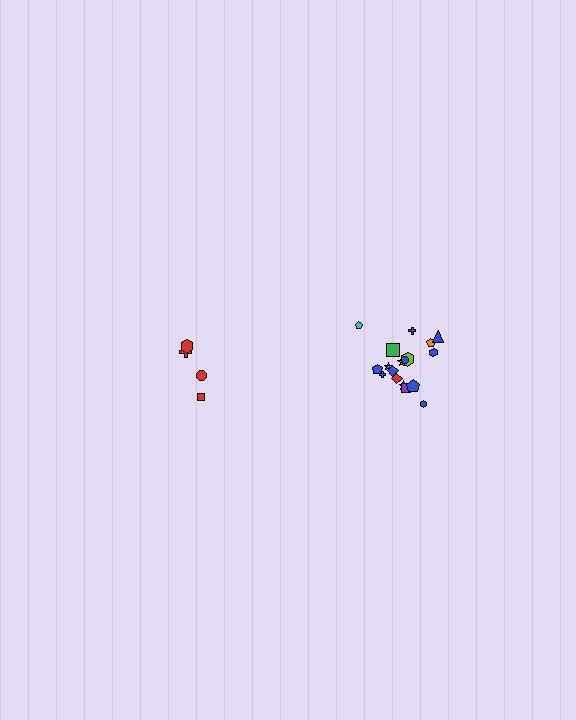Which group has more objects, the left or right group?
The right group.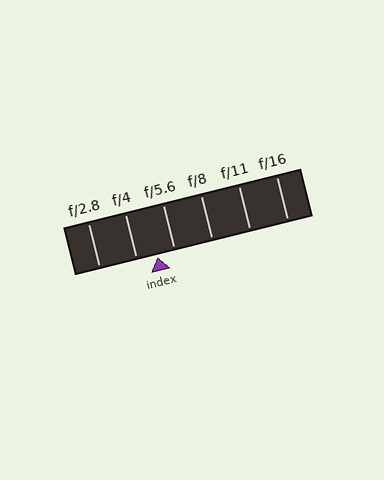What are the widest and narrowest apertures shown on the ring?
The widest aperture shown is f/2.8 and the narrowest is f/16.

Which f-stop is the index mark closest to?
The index mark is closest to f/5.6.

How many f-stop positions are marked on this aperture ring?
There are 6 f-stop positions marked.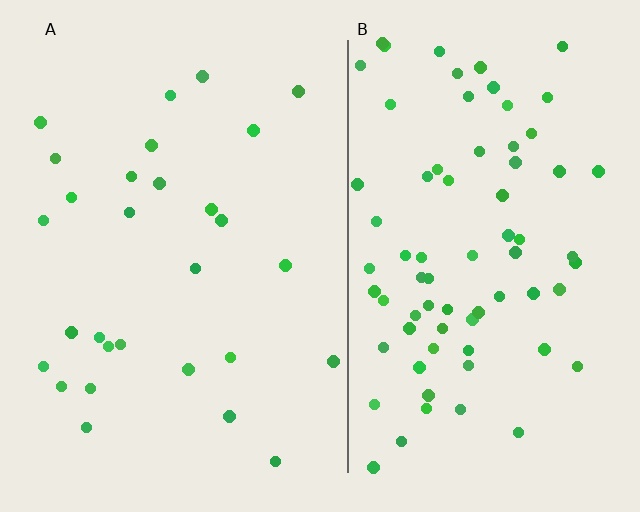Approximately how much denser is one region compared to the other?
Approximately 2.6× — region B over region A.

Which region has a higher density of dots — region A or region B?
B (the right).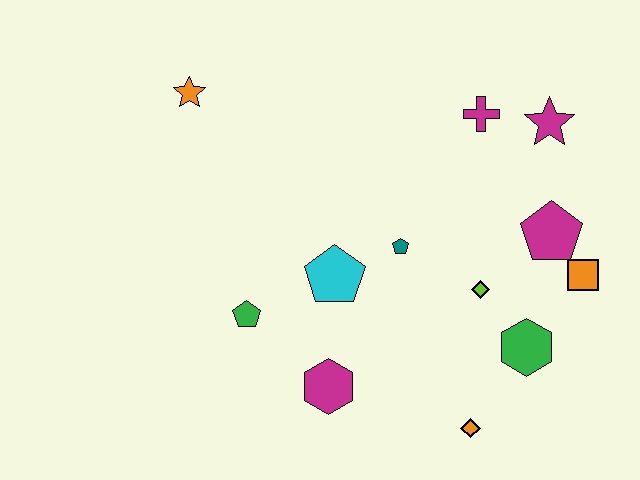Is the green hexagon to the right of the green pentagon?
Yes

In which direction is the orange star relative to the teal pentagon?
The orange star is to the left of the teal pentagon.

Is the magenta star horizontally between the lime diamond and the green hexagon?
No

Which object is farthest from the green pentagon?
The magenta star is farthest from the green pentagon.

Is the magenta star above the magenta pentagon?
Yes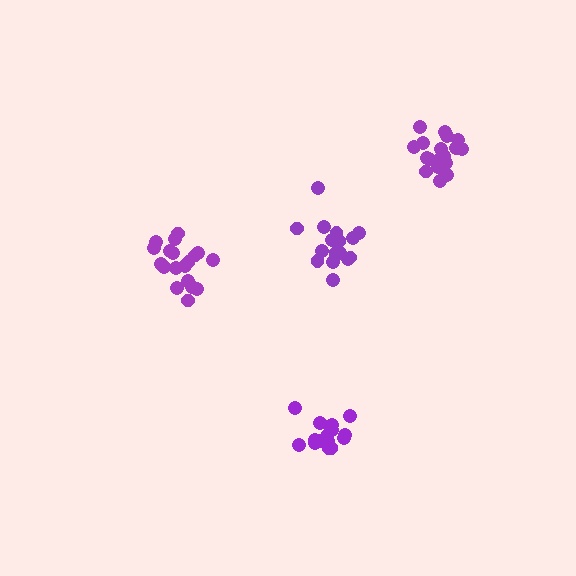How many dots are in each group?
Group 1: 16 dots, Group 2: 16 dots, Group 3: 19 dots, Group 4: 18 dots (69 total).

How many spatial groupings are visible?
There are 4 spatial groupings.